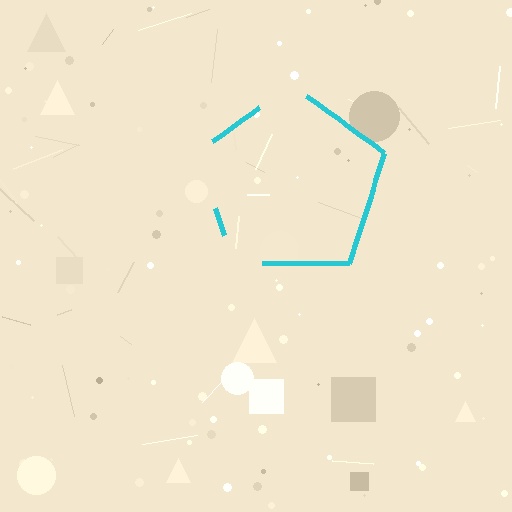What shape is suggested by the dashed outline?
The dashed outline suggests a pentagon.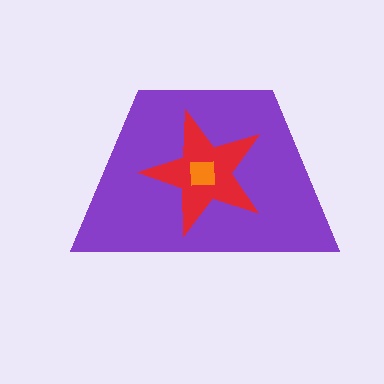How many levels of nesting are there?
3.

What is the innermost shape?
The orange square.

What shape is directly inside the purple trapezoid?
The red star.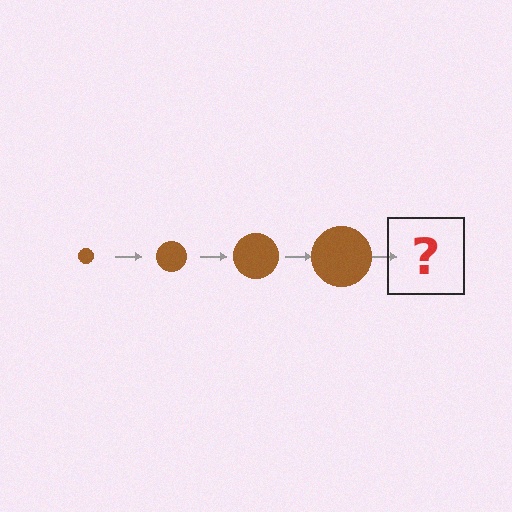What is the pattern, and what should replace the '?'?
The pattern is that the circle gets progressively larger each step. The '?' should be a brown circle, larger than the previous one.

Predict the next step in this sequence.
The next step is a brown circle, larger than the previous one.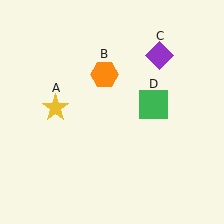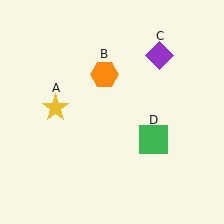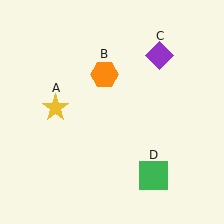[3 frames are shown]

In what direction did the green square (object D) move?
The green square (object D) moved down.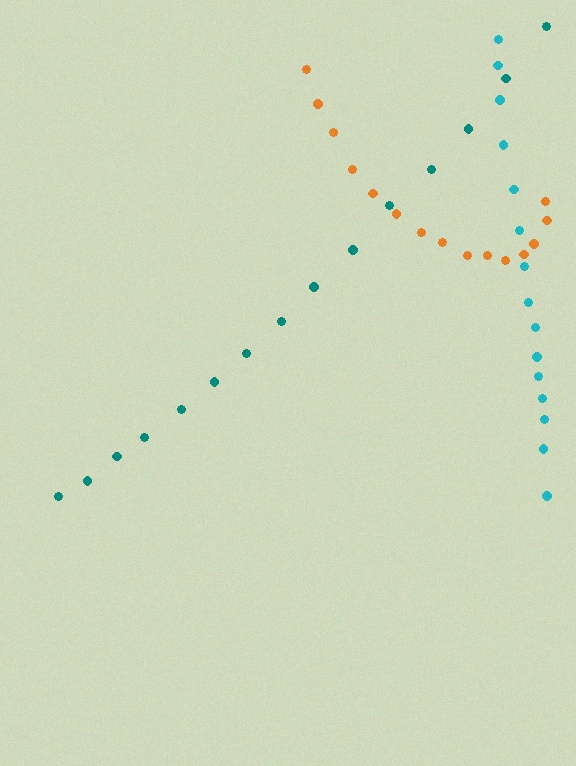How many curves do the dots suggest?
There are 3 distinct paths.